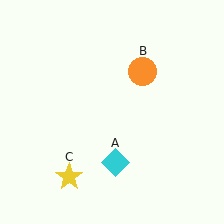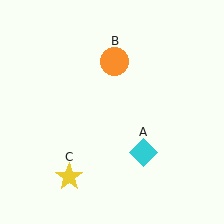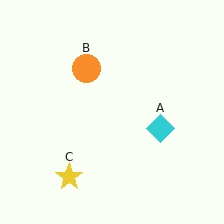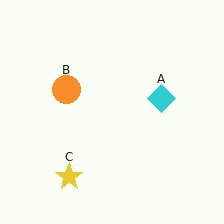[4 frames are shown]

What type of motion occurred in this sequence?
The cyan diamond (object A), orange circle (object B) rotated counterclockwise around the center of the scene.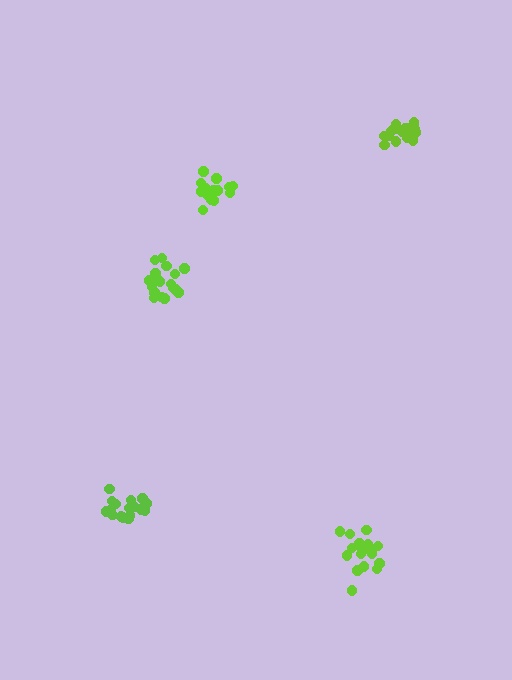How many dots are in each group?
Group 1: 19 dots, Group 2: 17 dots, Group 3: 17 dots, Group 4: 17 dots, Group 5: 18 dots (88 total).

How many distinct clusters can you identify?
There are 5 distinct clusters.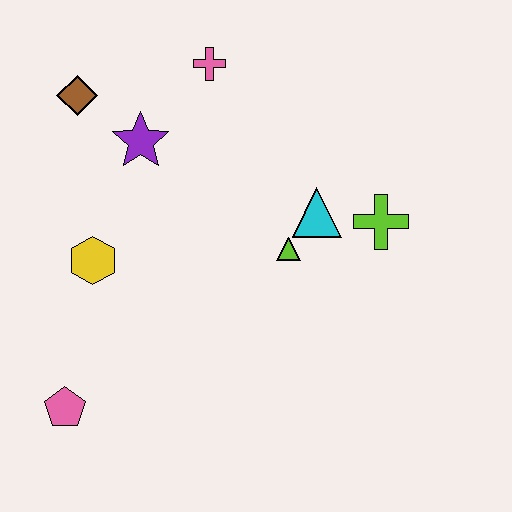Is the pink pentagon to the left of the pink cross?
Yes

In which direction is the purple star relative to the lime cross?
The purple star is to the left of the lime cross.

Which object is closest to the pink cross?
The purple star is closest to the pink cross.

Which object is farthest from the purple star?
The pink pentagon is farthest from the purple star.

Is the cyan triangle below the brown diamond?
Yes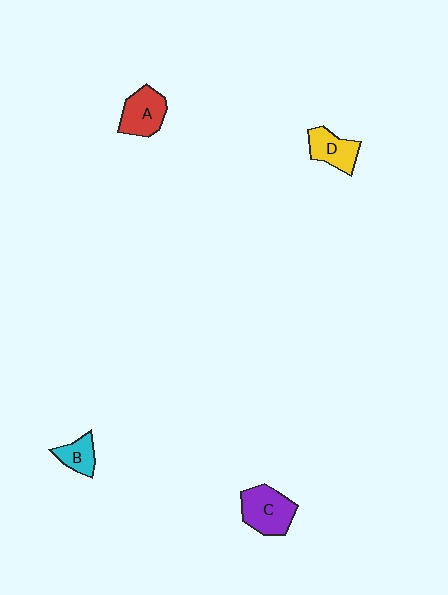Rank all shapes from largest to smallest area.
From largest to smallest: C (purple), A (red), D (yellow), B (cyan).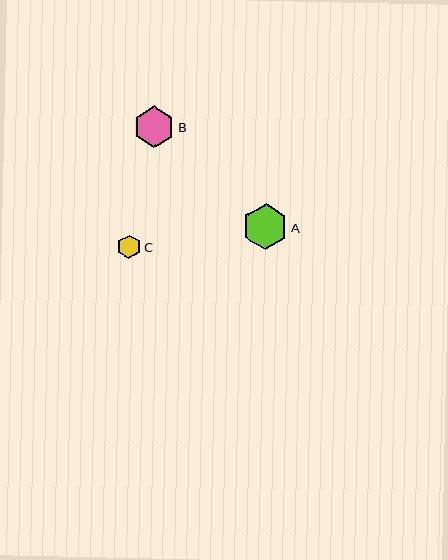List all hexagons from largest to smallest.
From largest to smallest: A, B, C.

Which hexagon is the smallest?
Hexagon C is the smallest with a size of approximately 24 pixels.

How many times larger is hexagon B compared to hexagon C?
Hexagon B is approximately 1.8 times the size of hexagon C.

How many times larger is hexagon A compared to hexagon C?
Hexagon A is approximately 2.0 times the size of hexagon C.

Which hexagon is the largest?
Hexagon A is the largest with a size of approximately 46 pixels.